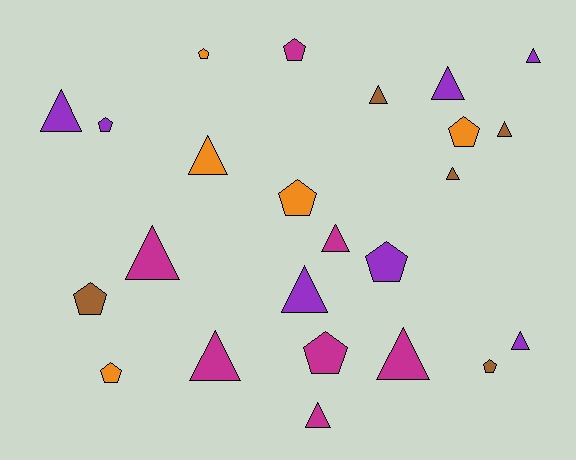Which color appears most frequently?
Magenta, with 7 objects.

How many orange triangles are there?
There is 1 orange triangle.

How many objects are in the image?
There are 24 objects.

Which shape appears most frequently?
Triangle, with 14 objects.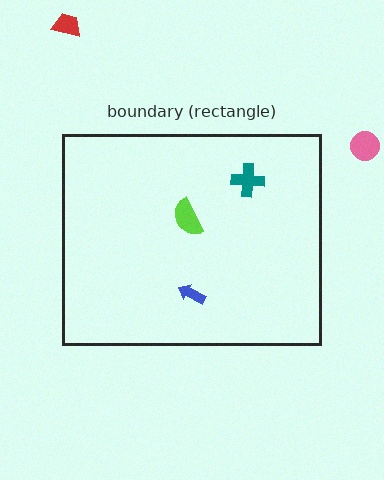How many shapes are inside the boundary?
3 inside, 2 outside.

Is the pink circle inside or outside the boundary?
Outside.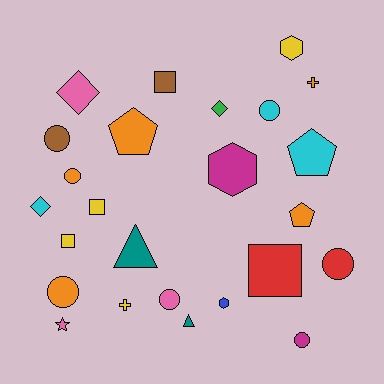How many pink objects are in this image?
There are 3 pink objects.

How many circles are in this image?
There are 7 circles.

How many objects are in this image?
There are 25 objects.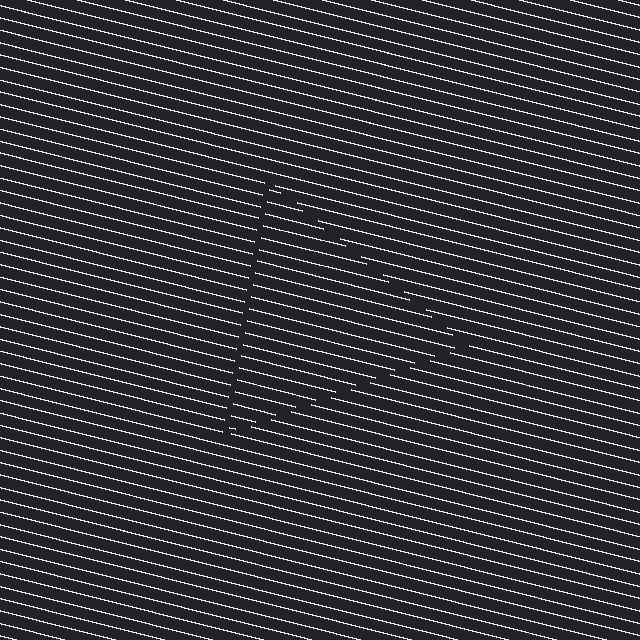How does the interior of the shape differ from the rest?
The interior of the shape contains the same grating, shifted by half a period — the contour is defined by the phase discontinuity where line-ends from the inner and outer gratings abut.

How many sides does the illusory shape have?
3 sides — the line-ends trace a triangle.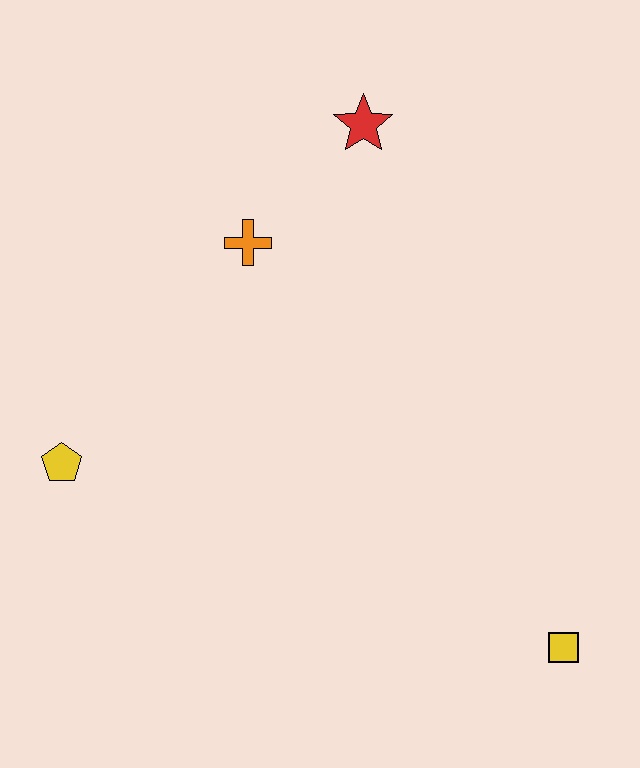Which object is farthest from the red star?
The yellow square is farthest from the red star.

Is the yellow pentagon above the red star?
No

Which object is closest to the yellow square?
The orange cross is closest to the yellow square.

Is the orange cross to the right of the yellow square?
No